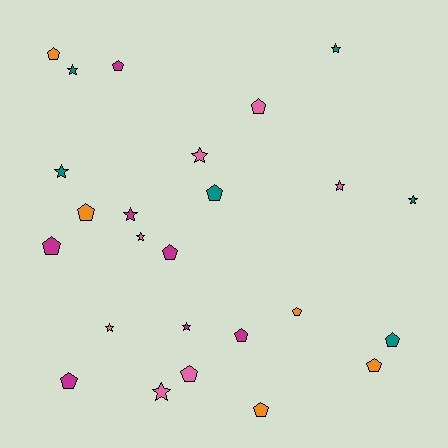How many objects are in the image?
There are 25 objects.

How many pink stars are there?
There are 4 pink stars.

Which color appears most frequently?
Magenta, with 7 objects.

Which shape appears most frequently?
Pentagon, with 14 objects.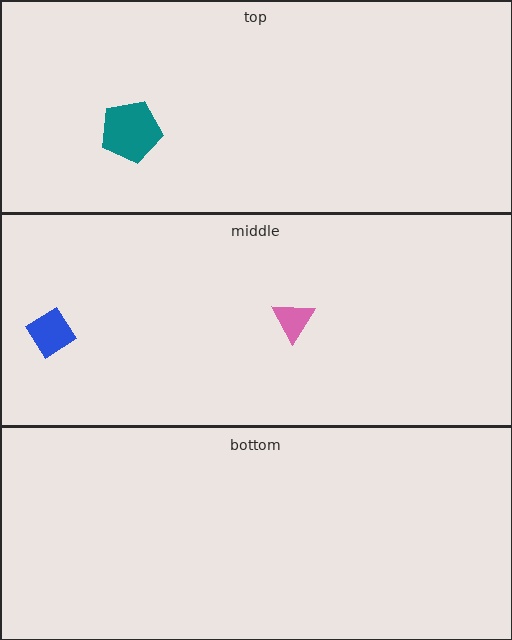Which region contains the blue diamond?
The middle region.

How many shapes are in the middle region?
2.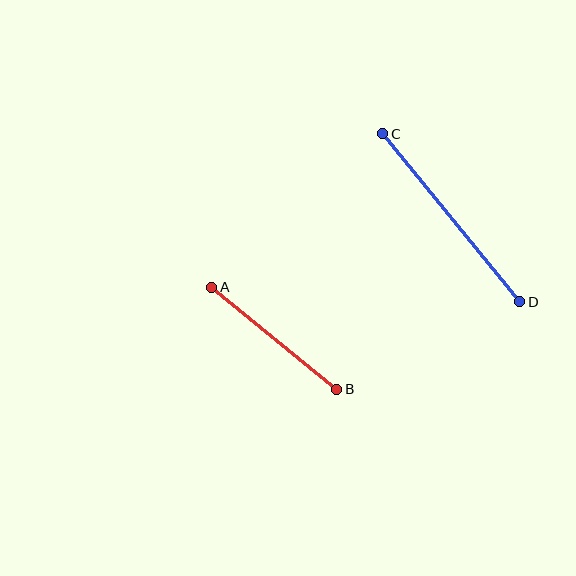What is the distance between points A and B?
The distance is approximately 161 pixels.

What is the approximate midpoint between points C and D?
The midpoint is at approximately (451, 218) pixels.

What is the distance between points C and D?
The distance is approximately 217 pixels.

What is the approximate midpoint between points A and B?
The midpoint is at approximately (274, 338) pixels.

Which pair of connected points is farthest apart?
Points C and D are farthest apart.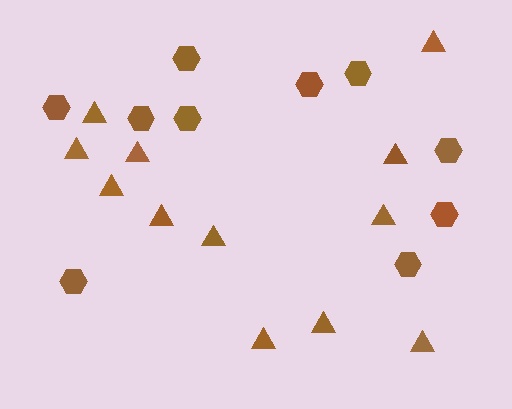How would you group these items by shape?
There are 2 groups: one group of hexagons (10) and one group of triangles (12).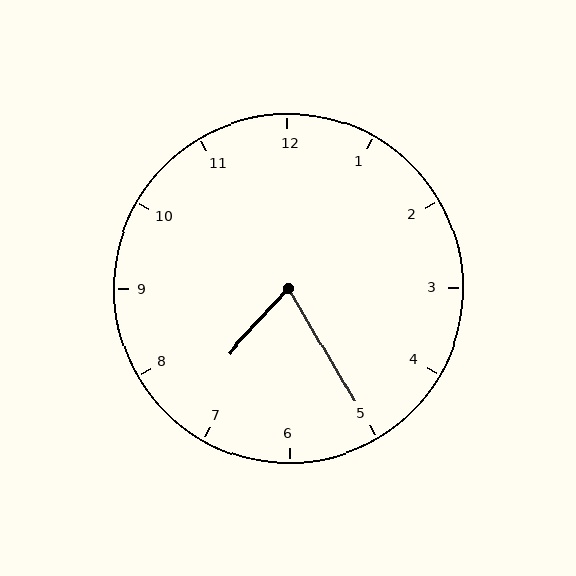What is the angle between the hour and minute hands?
Approximately 72 degrees.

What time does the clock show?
7:25.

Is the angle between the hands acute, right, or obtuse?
It is acute.